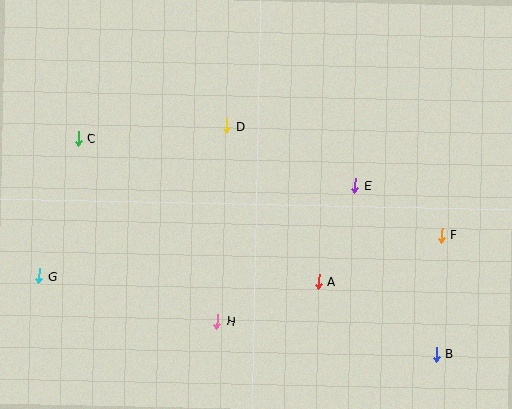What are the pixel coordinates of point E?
Point E is at (355, 186).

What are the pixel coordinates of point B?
Point B is at (436, 354).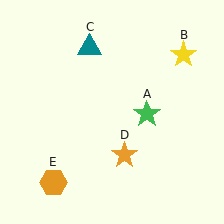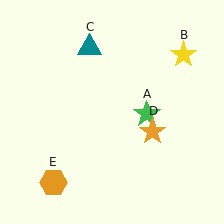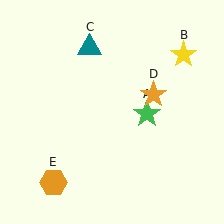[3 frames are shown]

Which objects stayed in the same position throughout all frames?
Green star (object A) and yellow star (object B) and teal triangle (object C) and orange hexagon (object E) remained stationary.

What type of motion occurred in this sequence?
The orange star (object D) rotated counterclockwise around the center of the scene.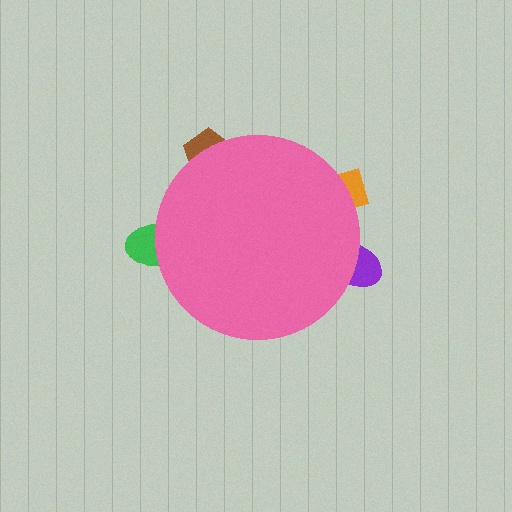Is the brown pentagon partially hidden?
Yes, the brown pentagon is partially hidden behind the pink circle.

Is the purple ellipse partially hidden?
Yes, the purple ellipse is partially hidden behind the pink circle.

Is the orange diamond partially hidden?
Yes, the orange diamond is partially hidden behind the pink circle.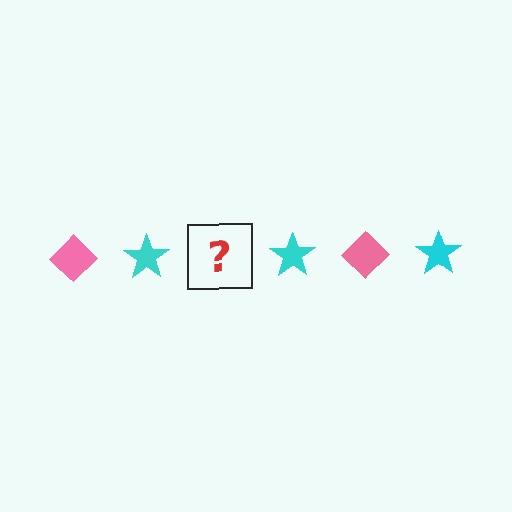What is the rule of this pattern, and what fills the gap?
The rule is that the pattern alternates between pink diamond and cyan star. The gap should be filled with a pink diamond.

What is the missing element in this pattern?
The missing element is a pink diamond.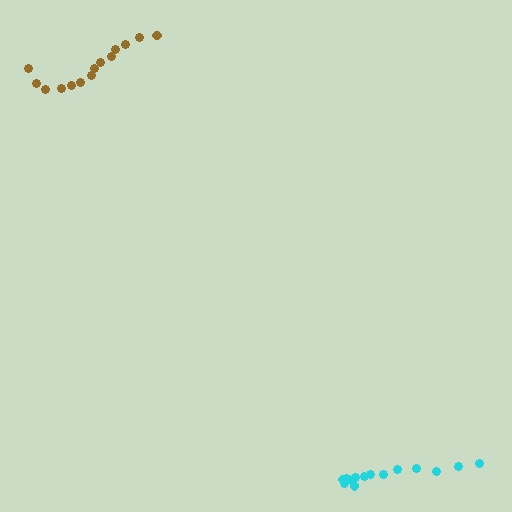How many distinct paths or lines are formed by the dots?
There are 2 distinct paths.